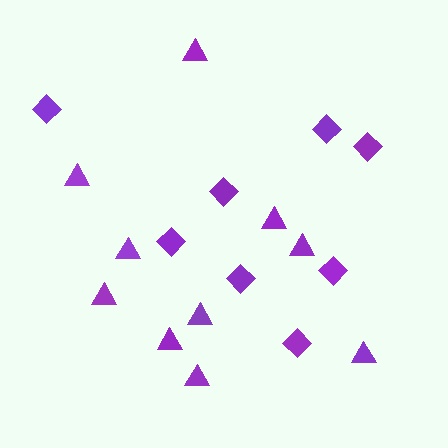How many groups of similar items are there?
There are 2 groups: one group of diamonds (8) and one group of triangles (10).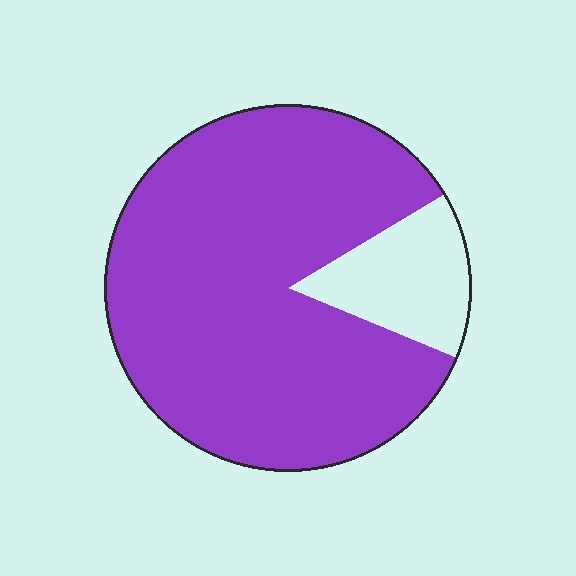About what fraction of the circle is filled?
About five sixths (5/6).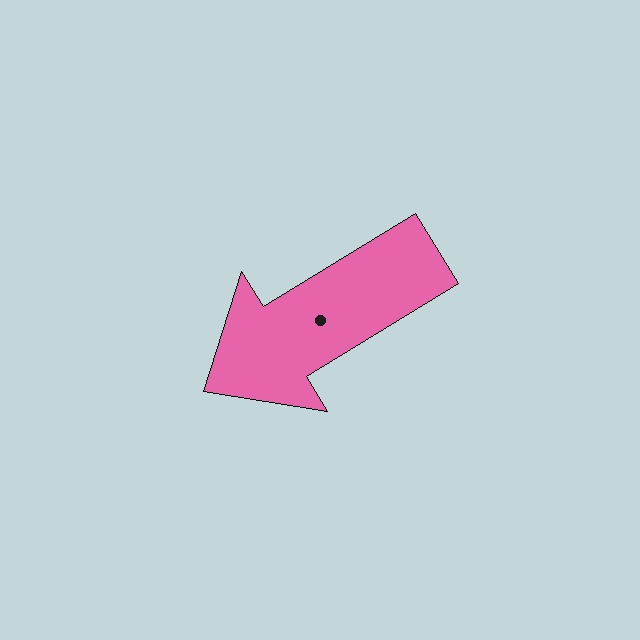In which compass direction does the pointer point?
Southwest.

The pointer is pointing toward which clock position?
Roughly 8 o'clock.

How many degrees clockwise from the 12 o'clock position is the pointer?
Approximately 239 degrees.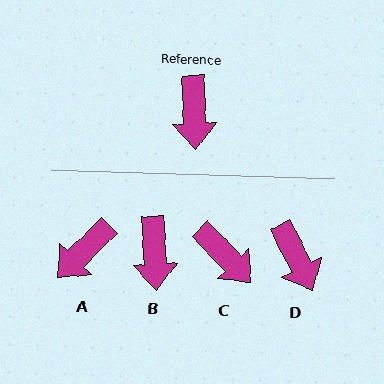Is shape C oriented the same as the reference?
No, it is off by about 41 degrees.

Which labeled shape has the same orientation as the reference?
B.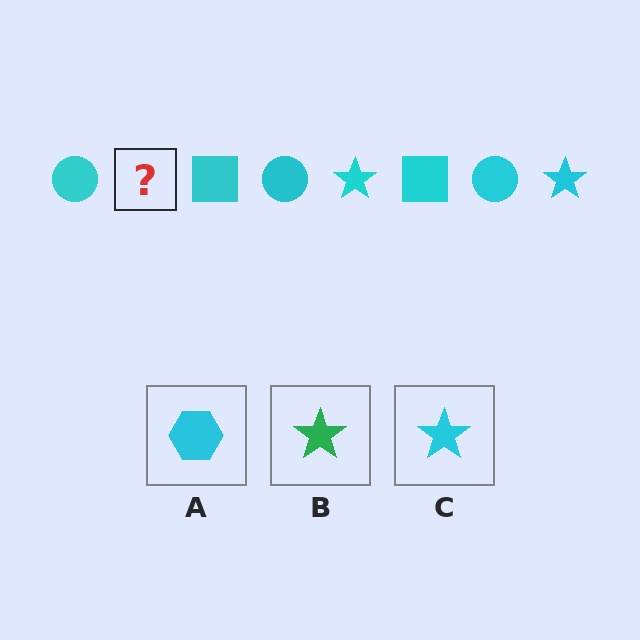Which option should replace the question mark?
Option C.